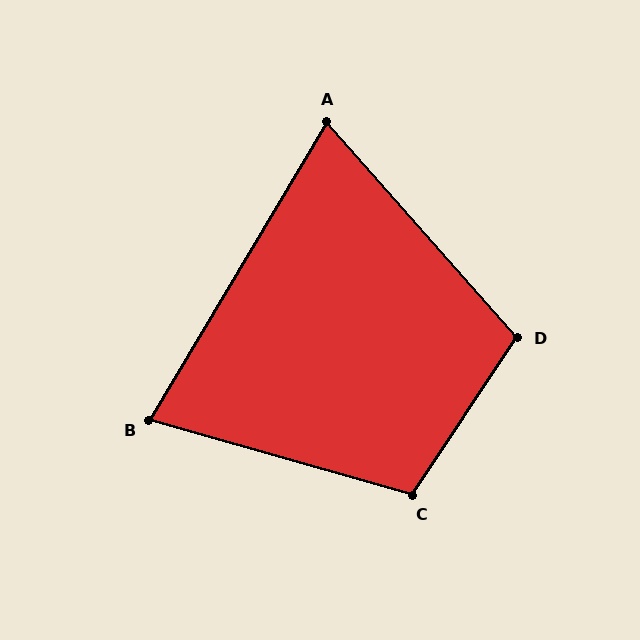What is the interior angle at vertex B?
Approximately 75 degrees (acute).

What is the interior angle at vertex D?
Approximately 105 degrees (obtuse).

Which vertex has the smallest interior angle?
A, at approximately 72 degrees.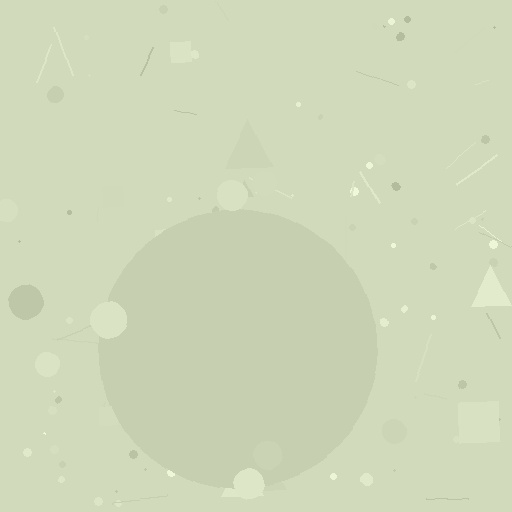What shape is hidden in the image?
A circle is hidden in the image.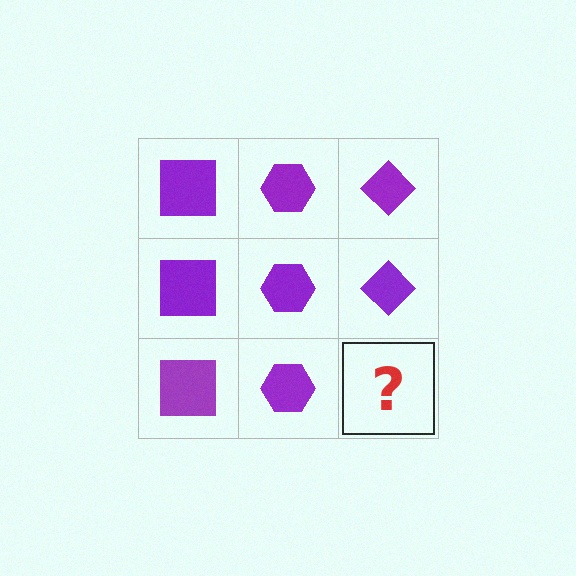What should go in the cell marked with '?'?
The missing cell should contain a purple diamond.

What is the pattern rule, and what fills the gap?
The rule is that each column has a consistent shape. The gap should be filled with a purple diamond.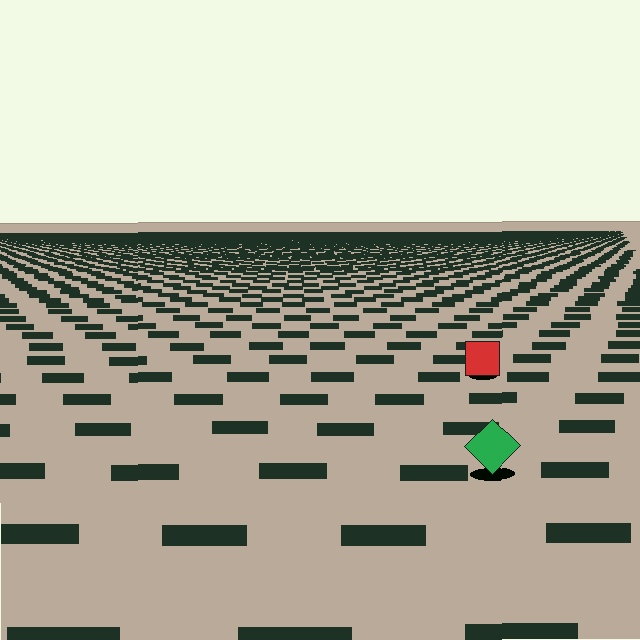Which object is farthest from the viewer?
The red square is farthest from the viewer. It appears smaller and the ground texture around it is denser.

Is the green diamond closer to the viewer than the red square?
Yes. The green diamond is closer — you can tell from the texture gradient: the ground texture is coarser near it.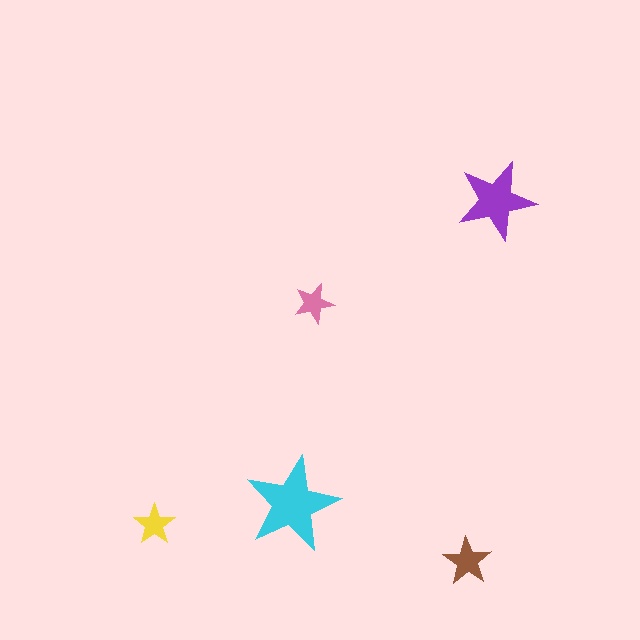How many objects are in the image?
There are 5 objects in the image.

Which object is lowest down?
The brown star is bottommost.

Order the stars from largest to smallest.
the cyan one, the purple one, the brown one, the yellow one, the pink one.